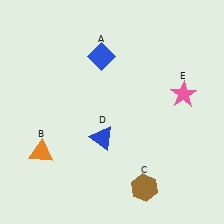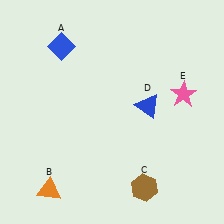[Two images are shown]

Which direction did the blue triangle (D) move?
The blue triangle (D) moved right.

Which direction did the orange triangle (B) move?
The orange triangle (B) moved down.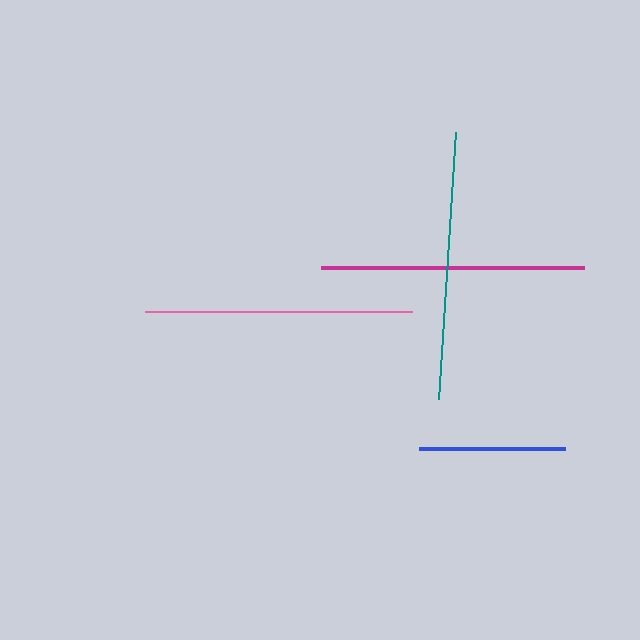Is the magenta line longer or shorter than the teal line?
The teal line is longer than the magenta line.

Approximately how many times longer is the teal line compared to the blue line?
The teal line is approximately 1.8 times the length of the blue line.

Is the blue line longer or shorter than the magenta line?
The magenta line is longer than the blue line.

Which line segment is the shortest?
The blue line is the shortest at approximately 146 pixels.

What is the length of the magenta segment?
The magenta segment is approximately 263 pixels long.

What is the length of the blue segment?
The blue segment is approximately 146 pixels long.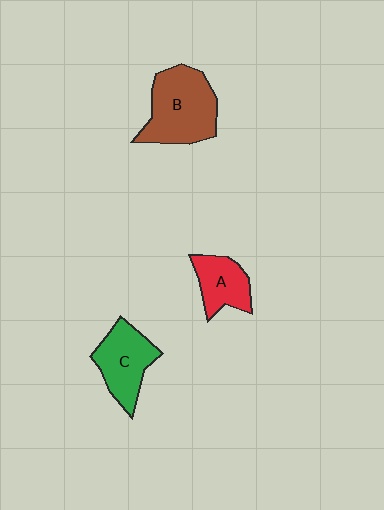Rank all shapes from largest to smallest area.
From largest to smallest: B (brown), C (green), A (red).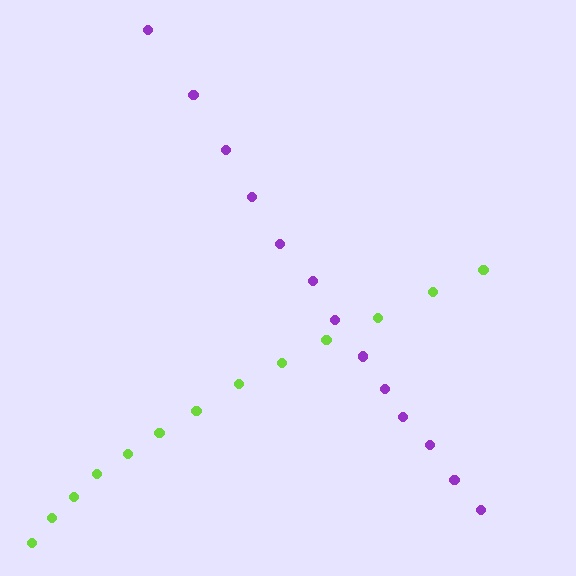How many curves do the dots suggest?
There are 2 distinct paths.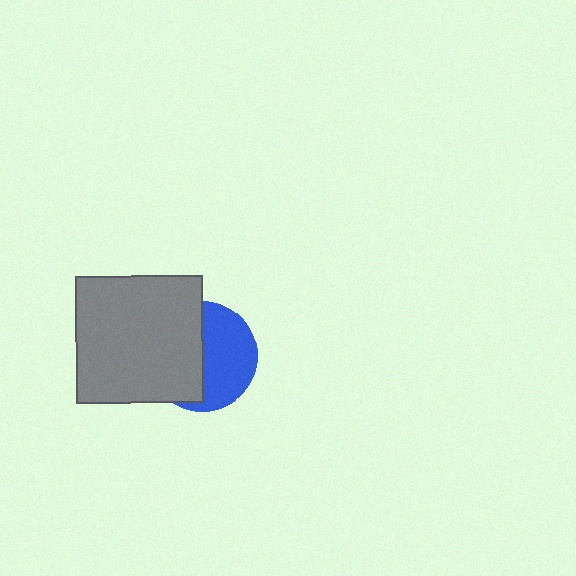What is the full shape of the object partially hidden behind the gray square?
The partially hidden object is a blue circle.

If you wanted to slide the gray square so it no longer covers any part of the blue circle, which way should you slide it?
Slide it left — that is the most direct way to separate the two shapes.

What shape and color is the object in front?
The object in front is a gray square.